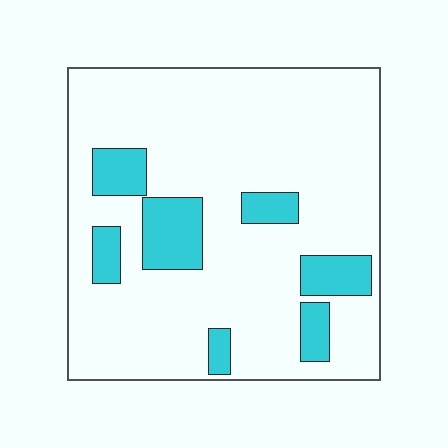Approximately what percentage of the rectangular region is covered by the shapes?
Approximately 15%.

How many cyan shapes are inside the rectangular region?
7.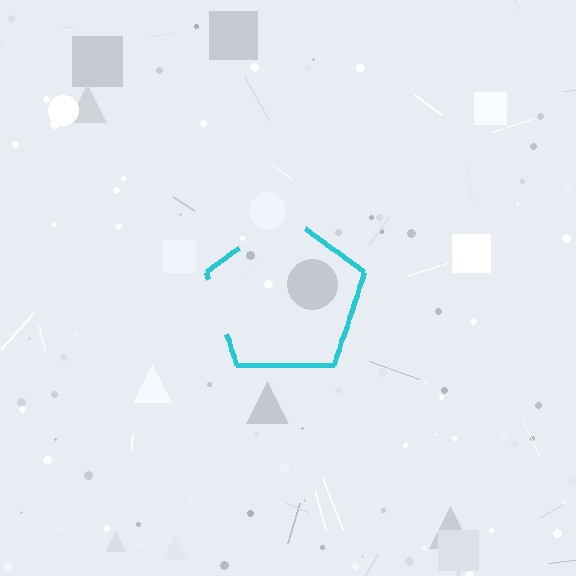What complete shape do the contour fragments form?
The contour fragments form a pentagon.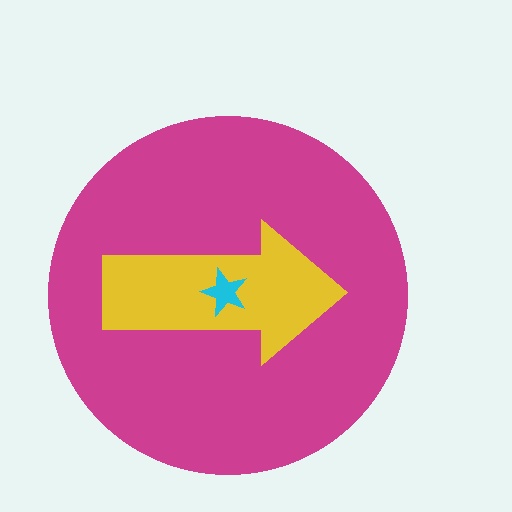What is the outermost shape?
The magenta circle.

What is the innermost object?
The cyan star.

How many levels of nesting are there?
3.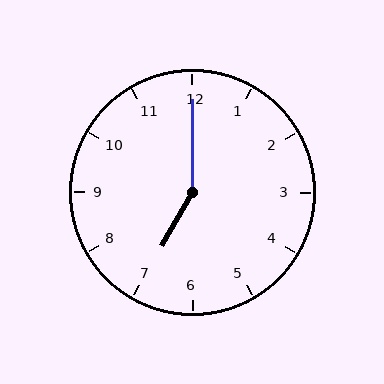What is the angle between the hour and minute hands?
Approximately 150 degrees.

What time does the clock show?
7:00.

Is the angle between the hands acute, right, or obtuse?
It is obtuse.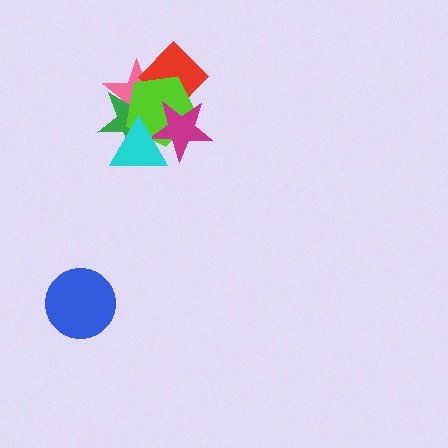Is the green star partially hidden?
Yes, it is partially covered by another shape.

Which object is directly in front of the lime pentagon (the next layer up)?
The magenta star is directly in front of the lime pentagon.